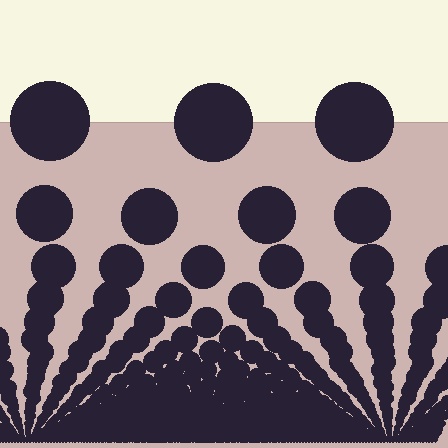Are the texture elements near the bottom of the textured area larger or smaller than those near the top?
Smaller. The gradient is inverted — elements near the bottom are smaller and denser.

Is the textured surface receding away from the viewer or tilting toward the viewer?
The surface appears to tilt toward the viewer. Texture elements get larger and sparser toward the top.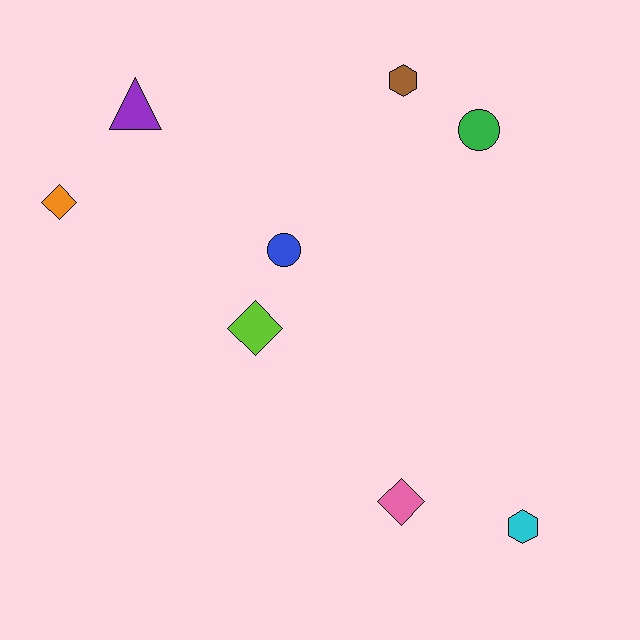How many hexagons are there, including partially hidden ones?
There are 2 hexagons.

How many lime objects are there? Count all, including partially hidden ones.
There is 1 lime object.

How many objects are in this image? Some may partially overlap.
There are 8 objects.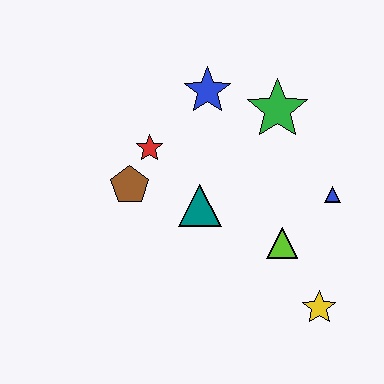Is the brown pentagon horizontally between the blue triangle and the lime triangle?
No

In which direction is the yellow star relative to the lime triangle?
The yellow star is below the lime triangle.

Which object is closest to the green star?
The blue star is closest to the green star.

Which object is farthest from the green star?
The yellow star is farthest from the green star.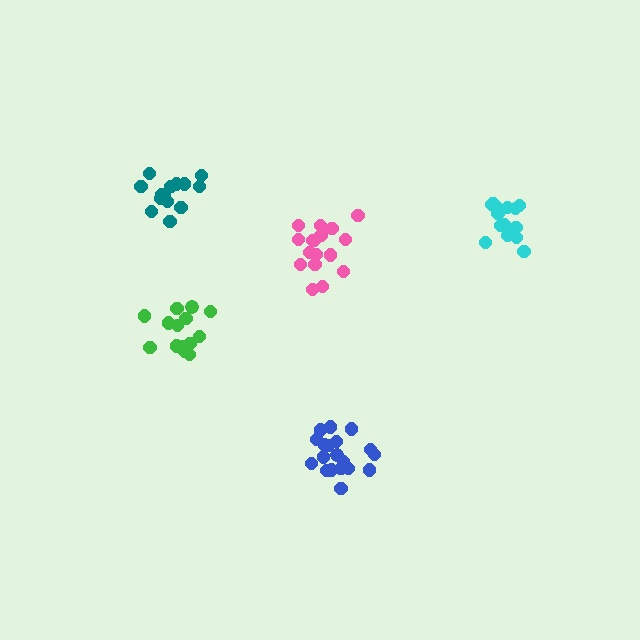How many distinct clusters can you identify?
There are 5 distinct clusters.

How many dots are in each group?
Group 1: 14 dots, Group 2: 14 dots, Group 3: 20 dots, Group 4: 17 dots, Group 5: 14 dots (79 total).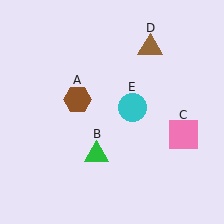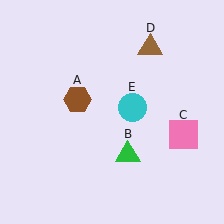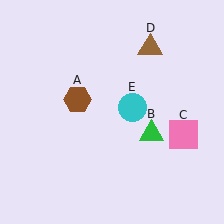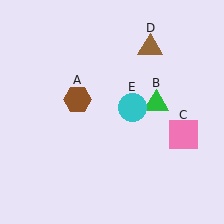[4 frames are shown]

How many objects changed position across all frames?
1 object changed position: green triangle (object B).